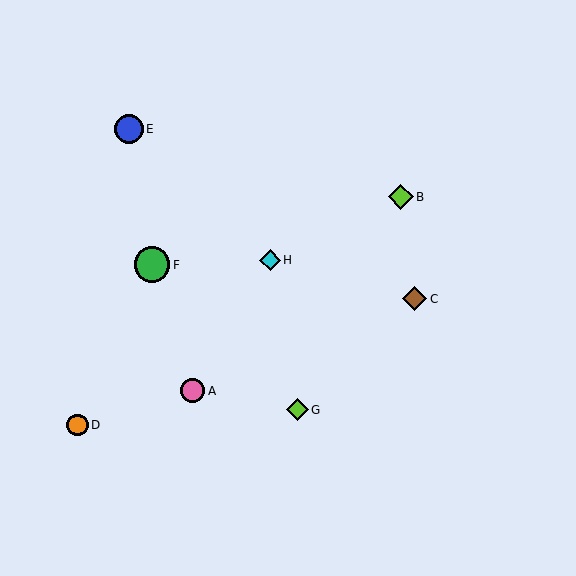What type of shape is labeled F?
Shape F is a green circle.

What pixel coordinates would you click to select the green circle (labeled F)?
Click at (152, 265) to select the green circle F.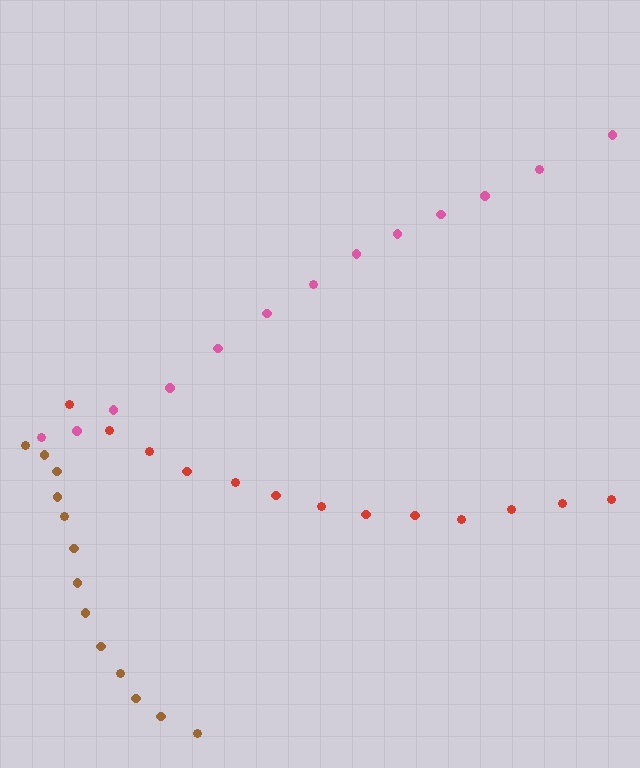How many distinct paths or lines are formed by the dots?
There are 3 distinct paths.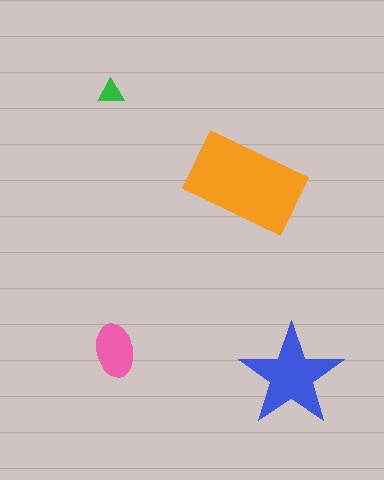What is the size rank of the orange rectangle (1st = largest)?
1st.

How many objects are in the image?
There are 4 objects in the image.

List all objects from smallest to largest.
The green triangle, the pink ellipse, the blue star, the orange rectangle.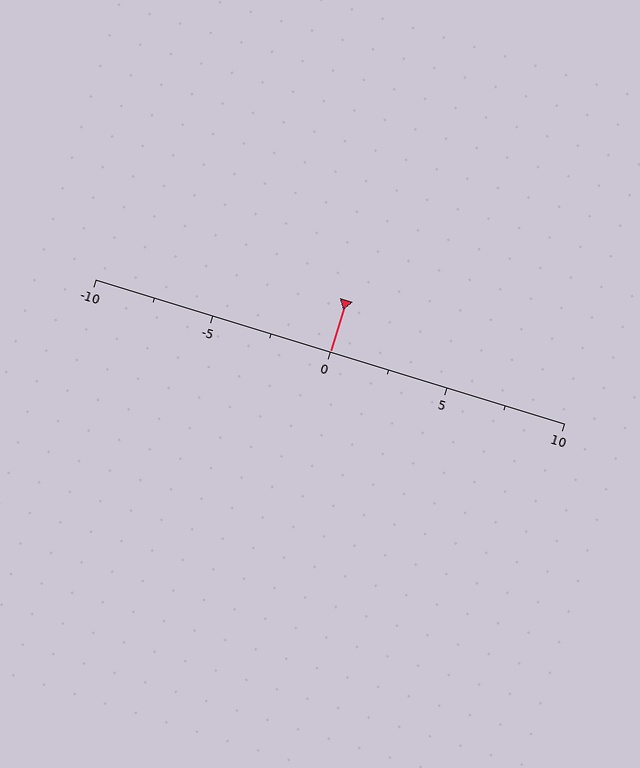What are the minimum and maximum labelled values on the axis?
The axis runs from -10 to 10.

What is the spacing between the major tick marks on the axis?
The major ticks are spaced 5 apart.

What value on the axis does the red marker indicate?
The marker indicates approximately 0.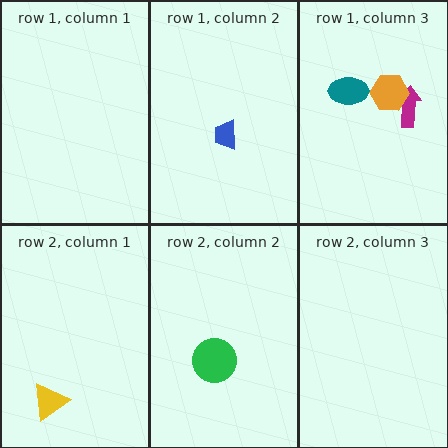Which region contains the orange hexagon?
The row 1, column 3 region.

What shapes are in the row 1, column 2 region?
The blue trapezoid.